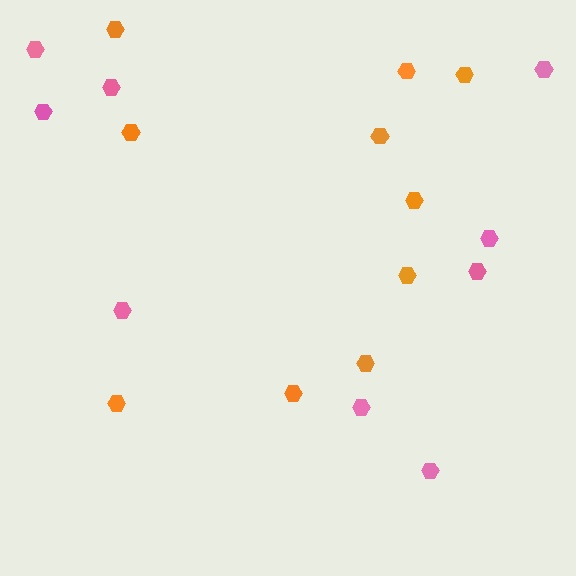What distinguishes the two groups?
There are 2 groups: one group of orange hexagons (10) and one group of pink hexagons (9).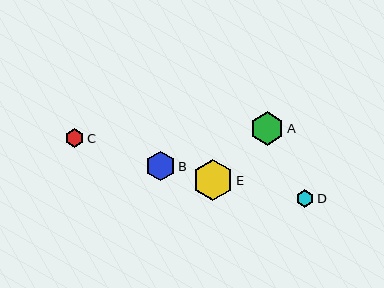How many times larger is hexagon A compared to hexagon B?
Hexagon A is approximately 1.1 times the size of hexagon B.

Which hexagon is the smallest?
Hexagon D is the smallest with a size of approximately 17 pixels.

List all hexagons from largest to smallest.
From largest to smallest: E, A, B, C, D.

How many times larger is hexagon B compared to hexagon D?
Hexagon B is approximately 1.7 times the size of hexagon D.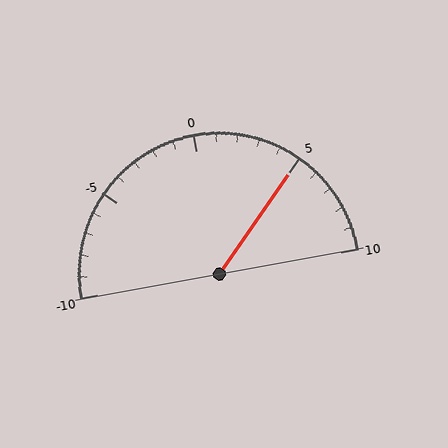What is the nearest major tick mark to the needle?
The nearest major tick mark is 5.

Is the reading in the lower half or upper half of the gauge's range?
The reading is in the upper half of the range (-10 to 10).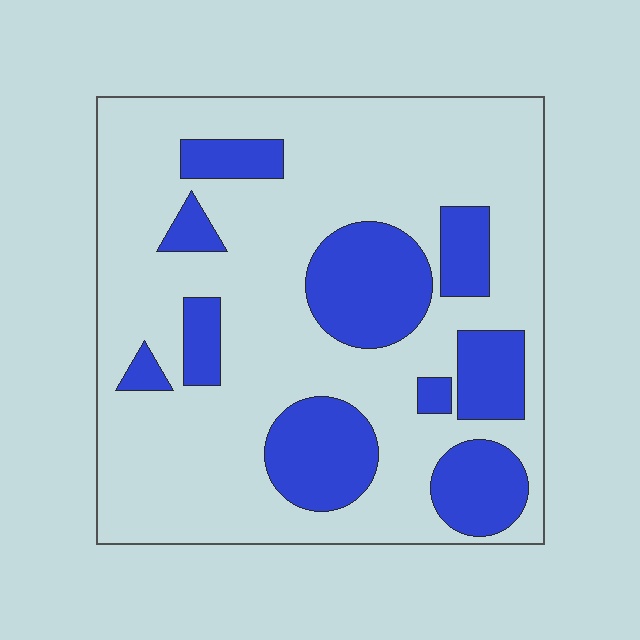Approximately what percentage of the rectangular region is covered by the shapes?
Approximately 25%.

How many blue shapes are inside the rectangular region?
10.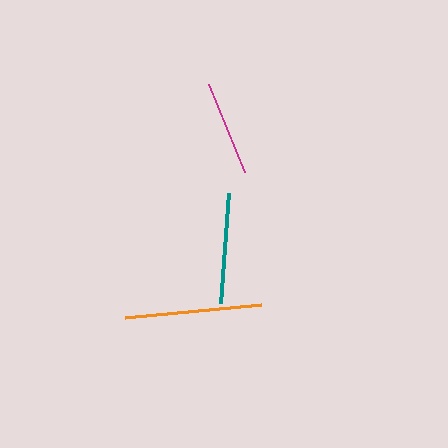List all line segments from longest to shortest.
From longest to shortest: orange, teal, magenta.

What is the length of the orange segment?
The orange segment is approximately 136 pixels long.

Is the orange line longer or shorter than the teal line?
The orange line is longer than the teal line.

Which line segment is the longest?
The orange line is the longest at approximately 136 pixels.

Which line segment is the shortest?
The magenta line is the shortest at approximately 95 pixels.